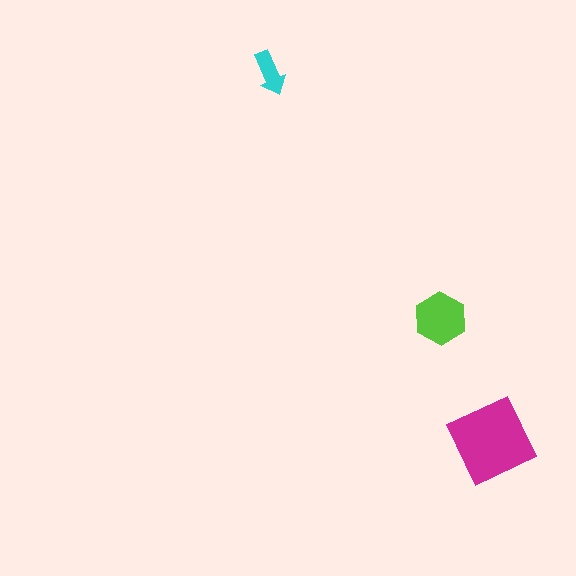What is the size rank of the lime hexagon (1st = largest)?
2nd.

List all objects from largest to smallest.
The magenta diamond, the lime hexagon, the cyan arrow.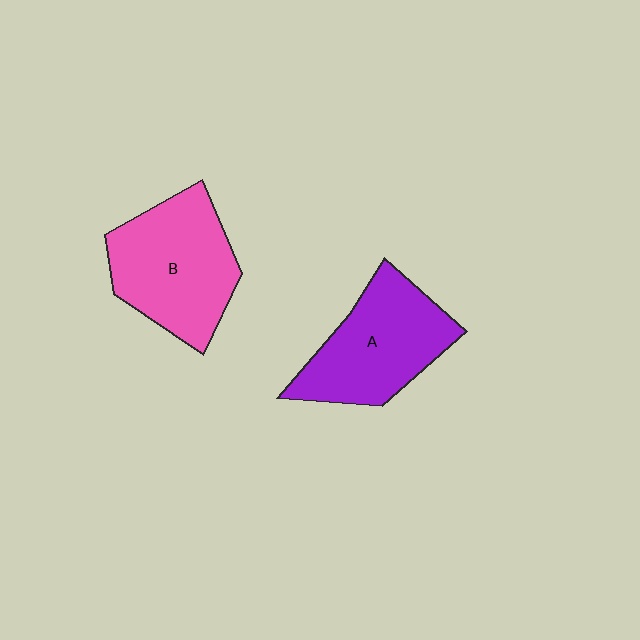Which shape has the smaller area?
Shape A (purple).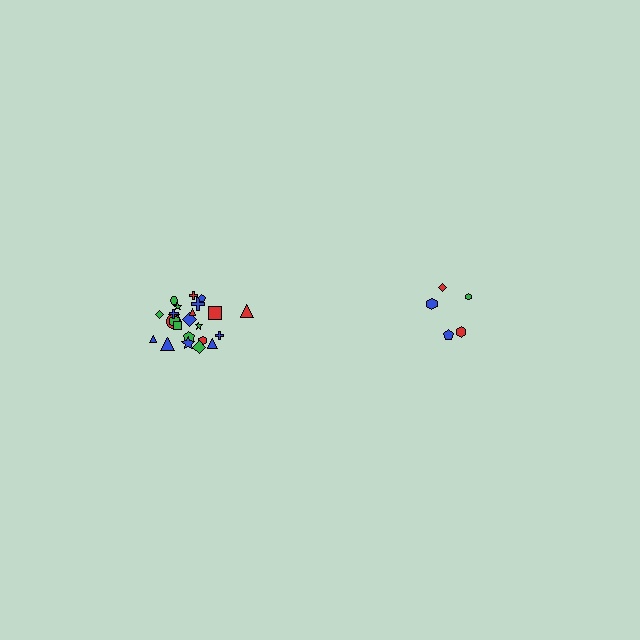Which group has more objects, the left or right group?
The left group.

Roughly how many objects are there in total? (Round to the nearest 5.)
Roughly 30 objects in total.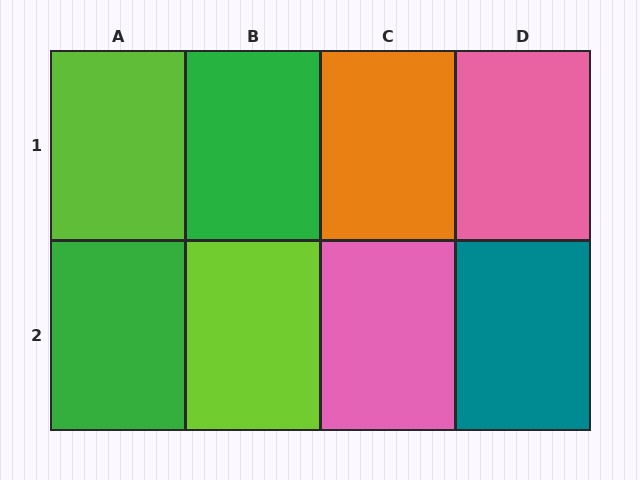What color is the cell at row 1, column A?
Lime.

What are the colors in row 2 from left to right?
Green, lime, pink, teal.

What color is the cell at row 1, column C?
Orange.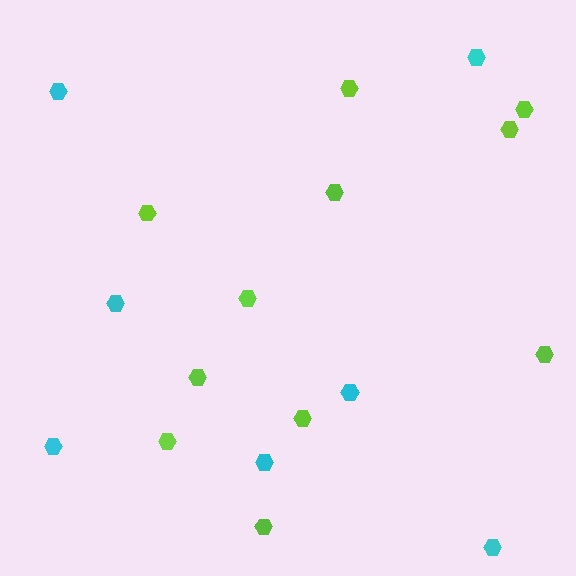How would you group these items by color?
There are 2 groups: one group of lime hexagons (11) and one group of cyan hexagons (7).